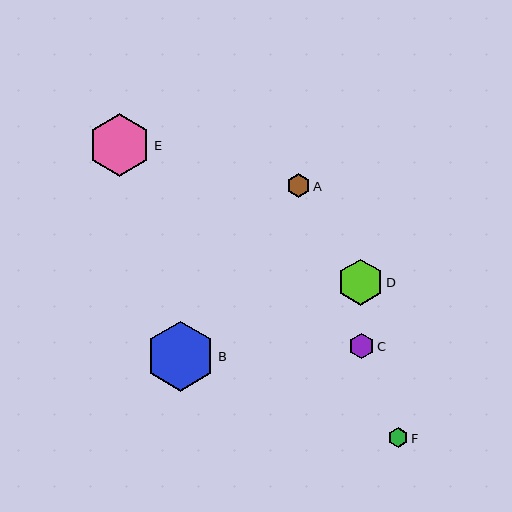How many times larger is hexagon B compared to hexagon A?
Hexagon B is approximately 2.9 times the size of hexagon A.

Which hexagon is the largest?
Hexagon B is the largest with a size of approximately 69 pixels.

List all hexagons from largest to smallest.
From largest to smallest: B, E, D, C, A, F.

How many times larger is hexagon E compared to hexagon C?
Hexagon E is approximately 2.5 times the size of hexagon C.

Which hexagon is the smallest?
Hexagon F is the smallest with a size of approximately 20 pixels.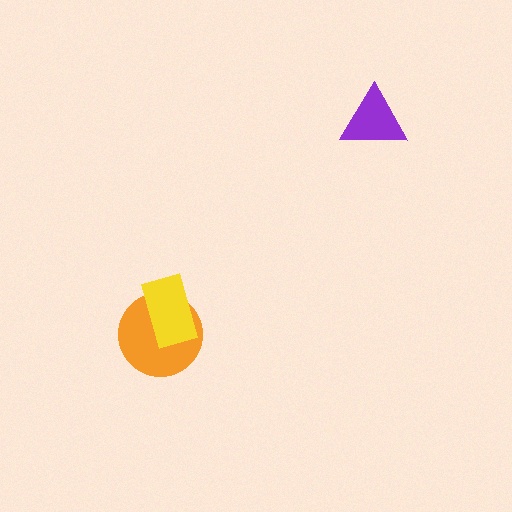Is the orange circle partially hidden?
Yes, it is partially covered by another shape.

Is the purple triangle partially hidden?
No, no other shape covers it.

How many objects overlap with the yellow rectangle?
1 object overlaps with the yellow rectangle.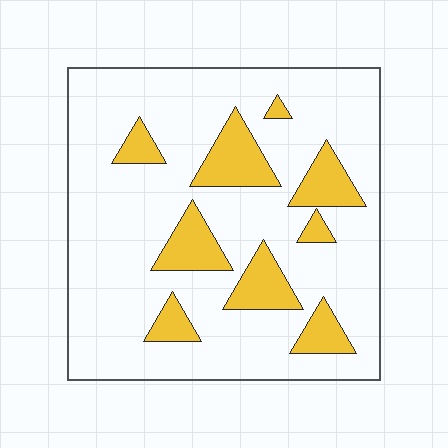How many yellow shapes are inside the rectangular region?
9.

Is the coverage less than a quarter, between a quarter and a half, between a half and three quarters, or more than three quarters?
Less than a quarter.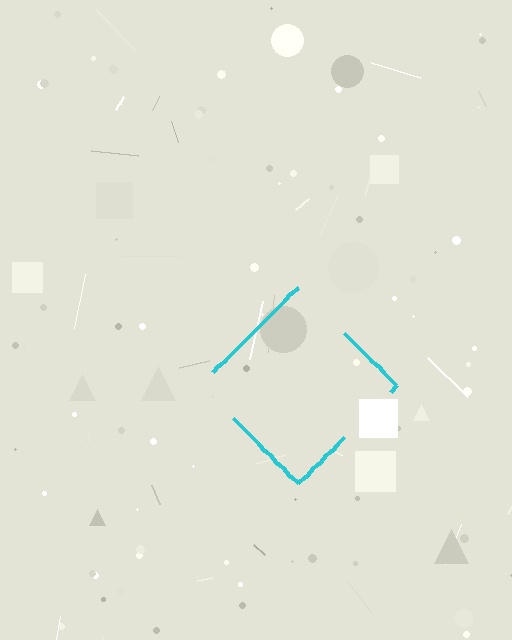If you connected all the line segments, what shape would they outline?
They would outline a diamond.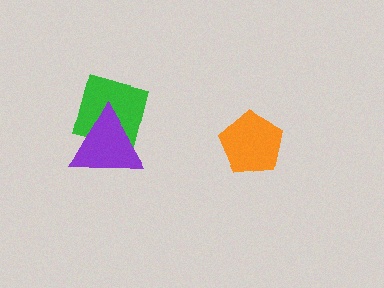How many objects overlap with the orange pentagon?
0 objects overlap with the orange pentagon.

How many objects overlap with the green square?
1 object overlaps with the green square.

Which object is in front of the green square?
The purple triangle is in front of the green square.